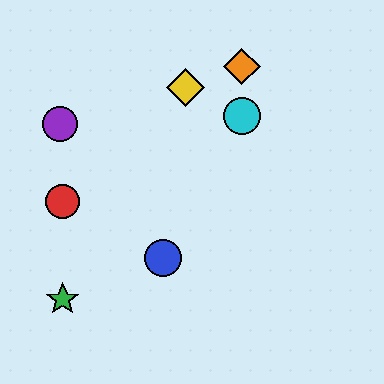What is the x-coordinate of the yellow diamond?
The yellow diamond is at x≈185.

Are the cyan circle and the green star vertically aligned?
No, the cyan circle is at x≈242 and the green star is at x≈63.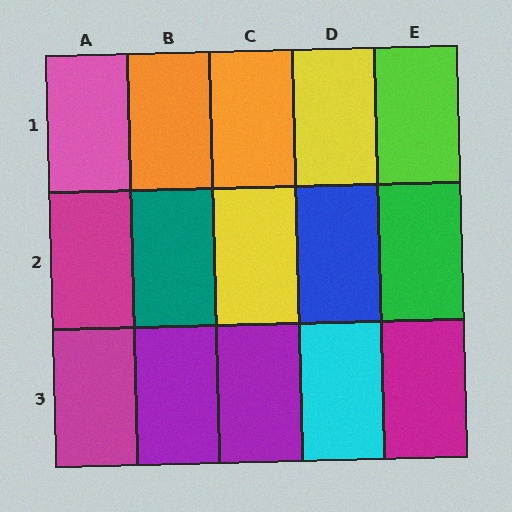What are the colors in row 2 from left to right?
Magenta, teal, yellow, blue, green.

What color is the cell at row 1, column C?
Orange.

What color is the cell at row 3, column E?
Magenta.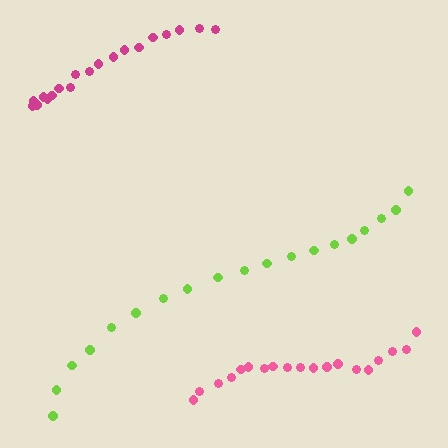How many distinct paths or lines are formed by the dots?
There are 3 distinct paths.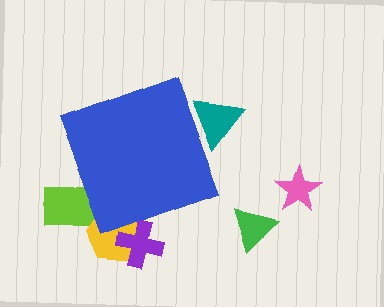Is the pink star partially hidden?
No, the pink star is fully visible.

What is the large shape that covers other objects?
A blue diamond.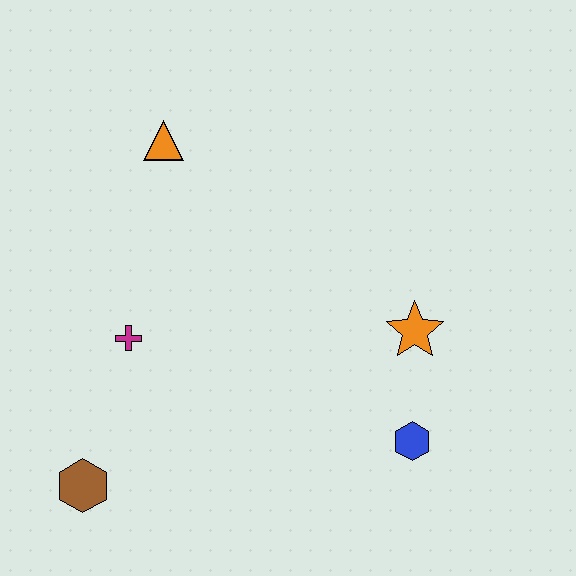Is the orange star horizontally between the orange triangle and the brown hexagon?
No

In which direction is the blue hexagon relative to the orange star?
The blue hexagon is below the orange star.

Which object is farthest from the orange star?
The brown hexagon is farthest from the orange star.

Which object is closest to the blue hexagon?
The orange star is closest to the blue hexagon.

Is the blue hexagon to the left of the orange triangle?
No